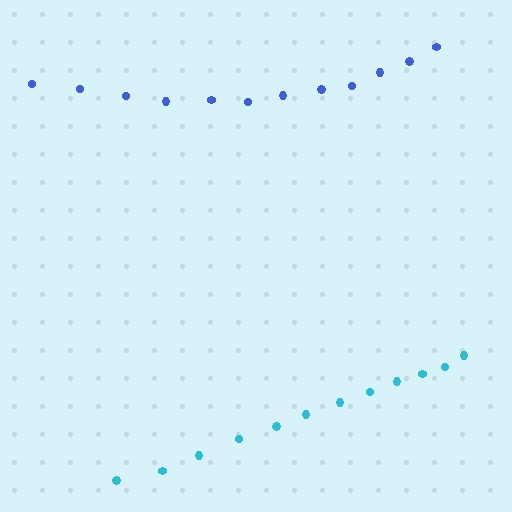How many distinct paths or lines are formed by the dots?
There are 2 distinct paths.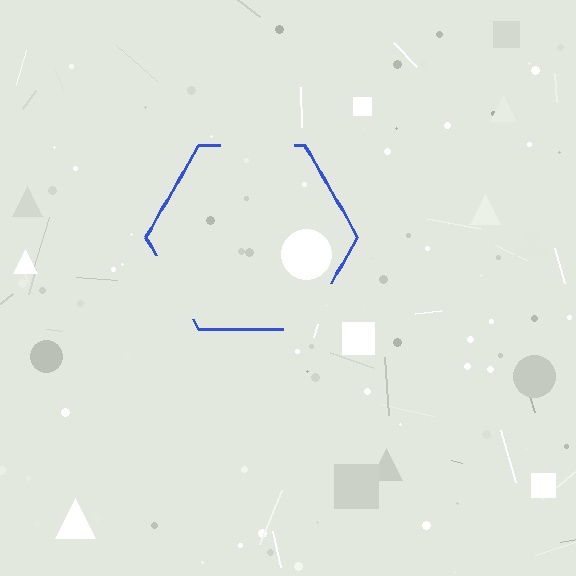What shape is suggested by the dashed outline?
The dashed outline suggests a hexagon.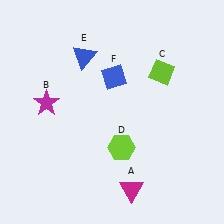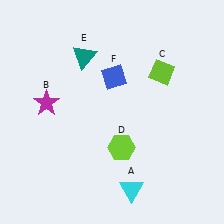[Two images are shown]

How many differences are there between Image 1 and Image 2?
There are 2 differences between the two images.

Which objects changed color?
A changed from magenta to cyan. E changed from blue to teal.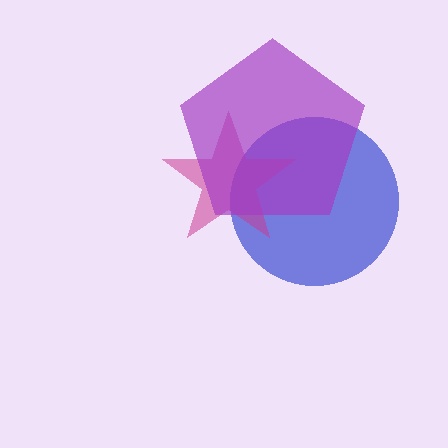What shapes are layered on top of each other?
The layered shapes are: a blue circle, a magenta star, a purple pentagon.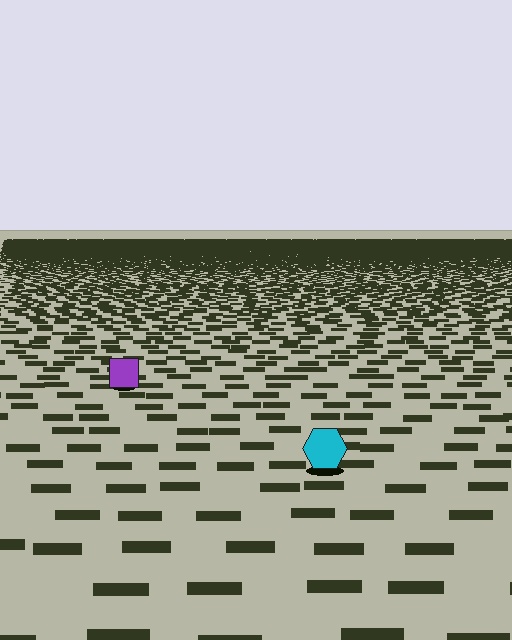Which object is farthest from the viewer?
The purple square is farthest from the viewer. It appears smaller and the ground texture around it is denser.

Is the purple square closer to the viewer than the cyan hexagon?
No. The cyan hexagon is closer — you can tell from the texture gradient: the ground texture is coarser near it.